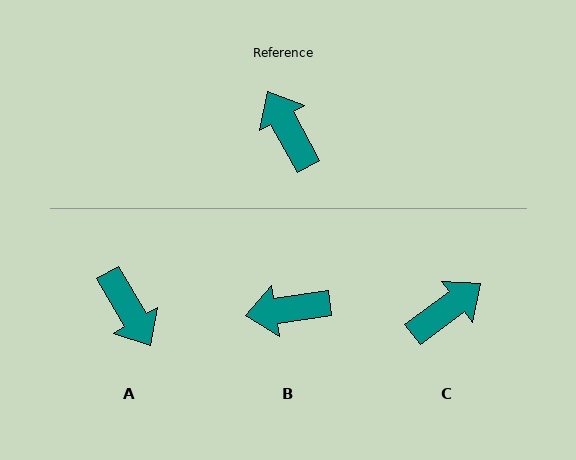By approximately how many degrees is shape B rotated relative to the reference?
Approximately 70 degrees counter-clockwise.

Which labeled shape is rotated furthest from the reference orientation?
A, about 178 degrees away.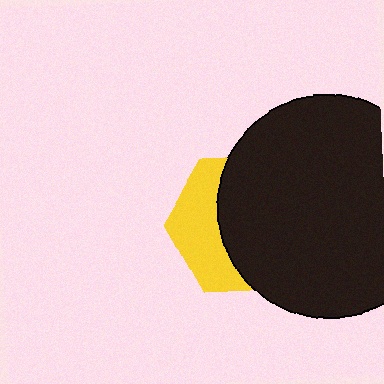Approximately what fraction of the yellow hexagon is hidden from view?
Roughly 63% of the yellow hexagon is hidden behind the black circle.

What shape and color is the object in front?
The object in front is a black circle.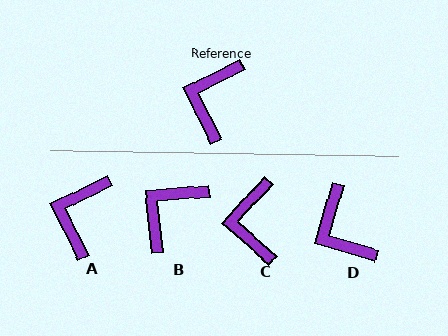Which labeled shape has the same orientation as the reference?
A.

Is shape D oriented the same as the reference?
No, it is off by about 47 degrees.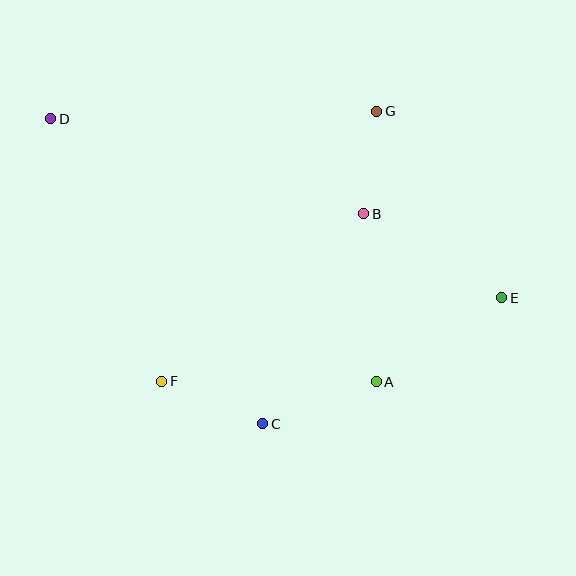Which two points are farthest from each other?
Points D and E are farthest from each other.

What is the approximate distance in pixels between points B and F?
The distance between B and F is approximately 263 pixels.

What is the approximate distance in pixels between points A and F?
The distance between A and F is approximately 215 pixels.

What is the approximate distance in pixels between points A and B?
The distance between A and B is approximately 169 pixels.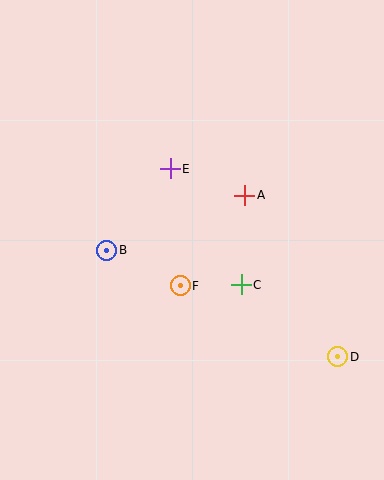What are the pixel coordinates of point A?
Point A is at (245, 195).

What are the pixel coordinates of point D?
Point D is at (338, 357).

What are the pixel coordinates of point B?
Point B is at (107, 250).